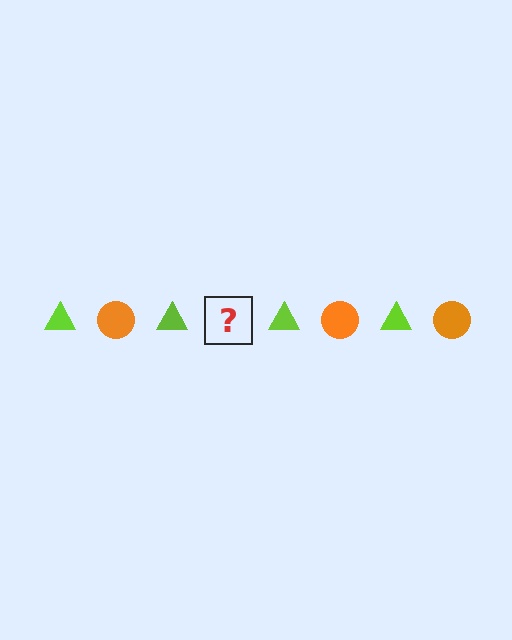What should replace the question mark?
The question mark should be replaced with an orange circle.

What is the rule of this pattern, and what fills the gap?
The rule is that the pattern alternates between lime triangle and orange circle. The gap should be filled with an orange circle.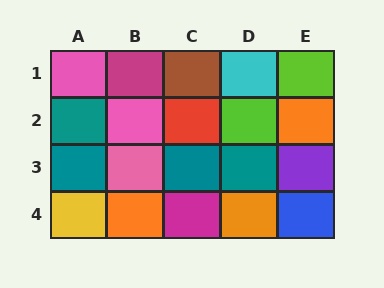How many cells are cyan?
1 cell is cyan.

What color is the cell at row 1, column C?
Brown.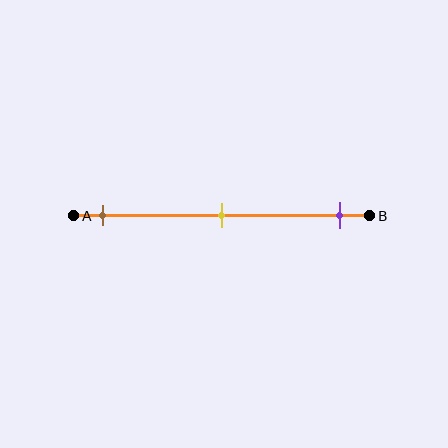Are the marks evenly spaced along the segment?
Yes, the marks are approximately evenly spaced.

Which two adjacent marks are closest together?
The brown and yellow marks are the closest adjacent pair.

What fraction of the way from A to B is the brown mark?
The brown mark is approximately 10% (0.1) of the way from A to B.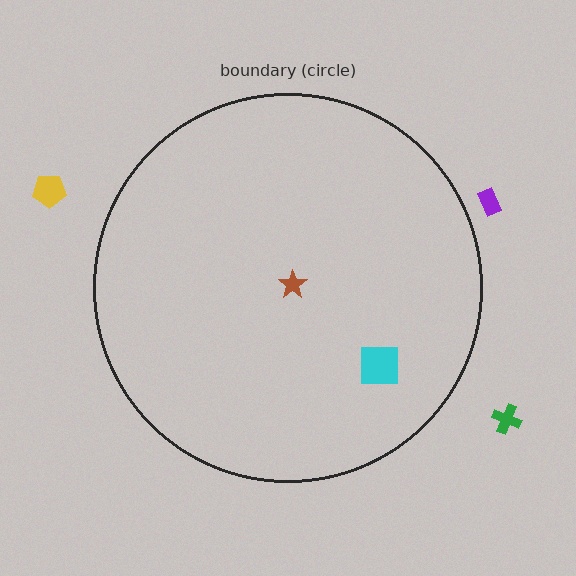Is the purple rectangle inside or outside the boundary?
Outside.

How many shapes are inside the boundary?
2 inside, 3 outside.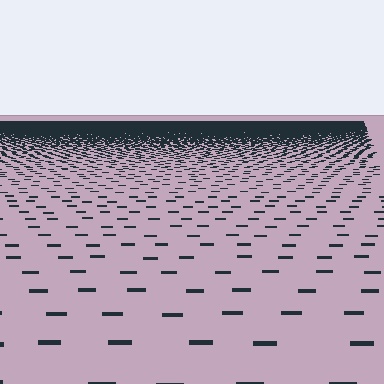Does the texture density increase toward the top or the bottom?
Density increases toward the top.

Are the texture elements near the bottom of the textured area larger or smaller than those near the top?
Larger. Near the bottom, elements are closer to the viewer and appear at a bigger on-screen size.